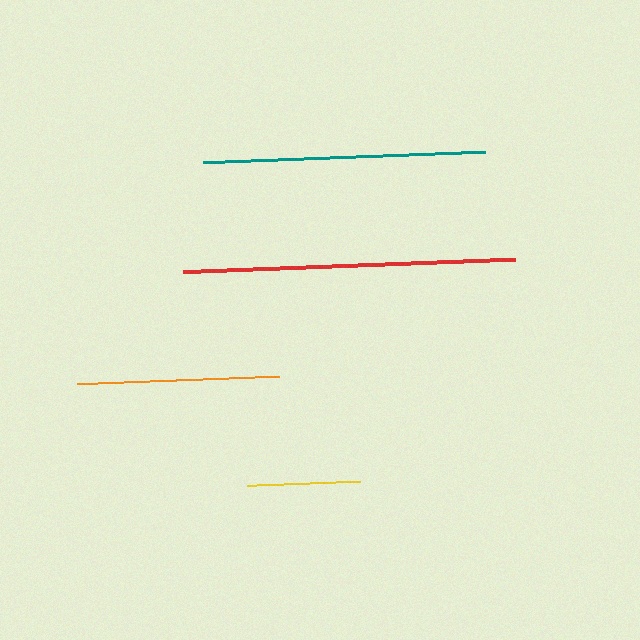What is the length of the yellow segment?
The yellow segment is approximately 113 pixels long.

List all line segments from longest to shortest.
From longest to shortest: red, teal, orange, yellow.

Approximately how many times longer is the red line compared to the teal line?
The red line is approximately 1.2 times the length of the teal line.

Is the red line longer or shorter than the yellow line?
The red line is longer than the yellow line.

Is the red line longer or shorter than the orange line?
The red line is longer than the orange line.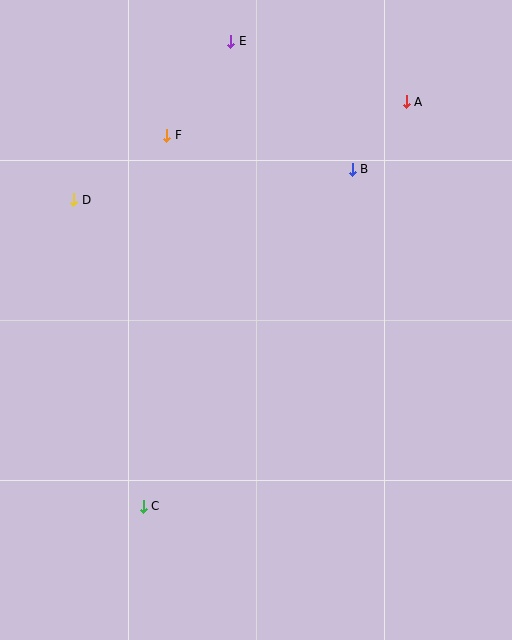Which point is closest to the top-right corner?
Point A is closest to the top-right corner.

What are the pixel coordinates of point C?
Point C is at (143, 506).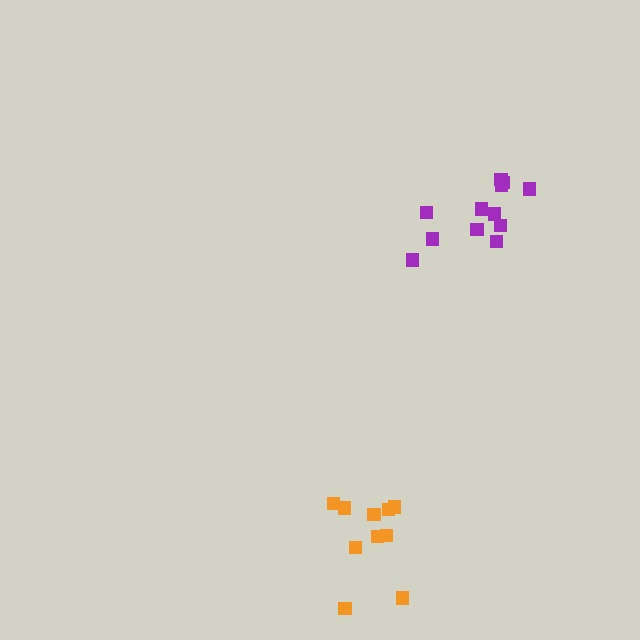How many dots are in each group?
Group 1: 10 dots, Group 2: 12 dots (22 total).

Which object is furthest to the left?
The orange cluster is leftmost.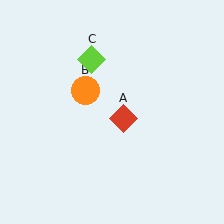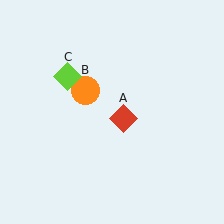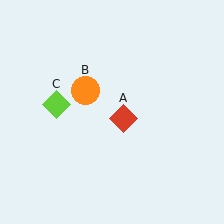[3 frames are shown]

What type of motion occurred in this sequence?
The lime diamond (object C) rotated counterclockwise around the center of the scene.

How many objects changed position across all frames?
1 object changed position: lime diamond (object C).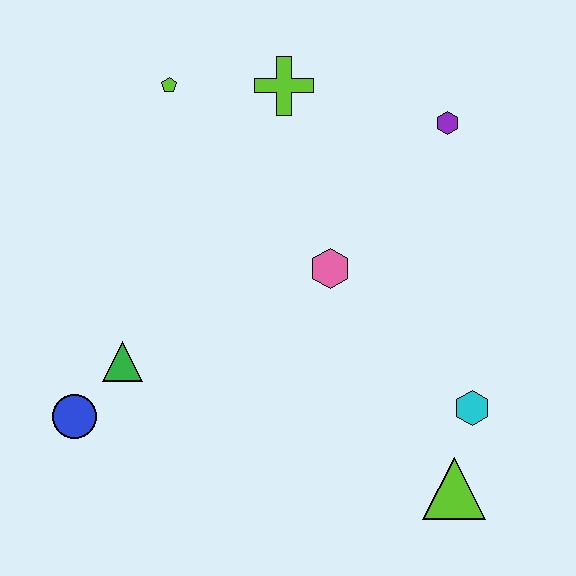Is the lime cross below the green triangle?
No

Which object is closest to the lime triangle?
The cyan hexagon is closest to the lime triangle.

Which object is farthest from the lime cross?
The lime triangle is farthest from the lime cross.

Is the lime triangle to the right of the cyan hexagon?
No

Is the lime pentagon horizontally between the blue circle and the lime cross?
Yes